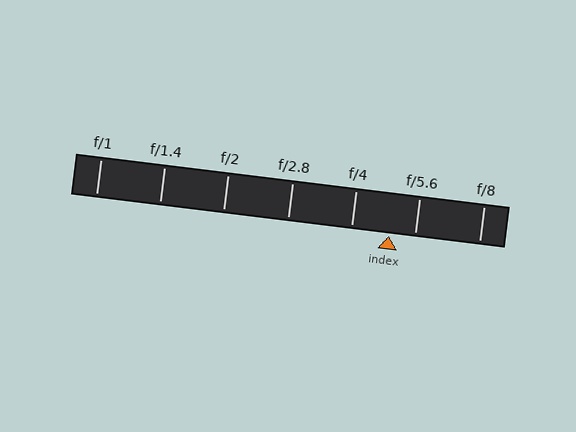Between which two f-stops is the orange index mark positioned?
The index mark is between f/4 and f/5.6.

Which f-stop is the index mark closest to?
The index mark is closest to f/5.6.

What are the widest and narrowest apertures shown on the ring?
The widest aperture shown is f/1 and the narrowest is f/8.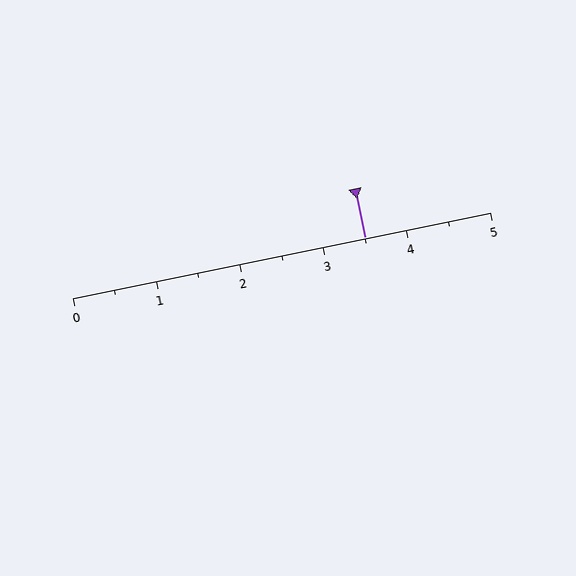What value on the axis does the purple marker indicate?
The marker indicates approximately 3.5.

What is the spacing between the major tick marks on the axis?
The major ticks are spaced 1 apart.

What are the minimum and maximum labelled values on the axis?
The axis runs from 0 to 5.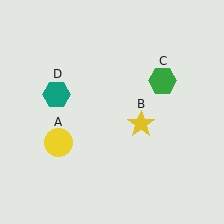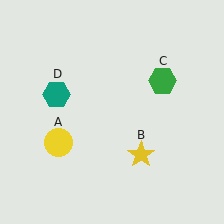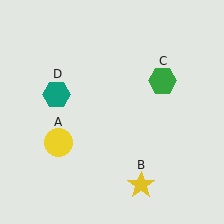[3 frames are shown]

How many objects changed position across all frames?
1 object changed position: yellow star (object B).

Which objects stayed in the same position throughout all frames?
Yellow circle (object A) and green hexagon (object C) and teal hexagon (object D) remained stationary.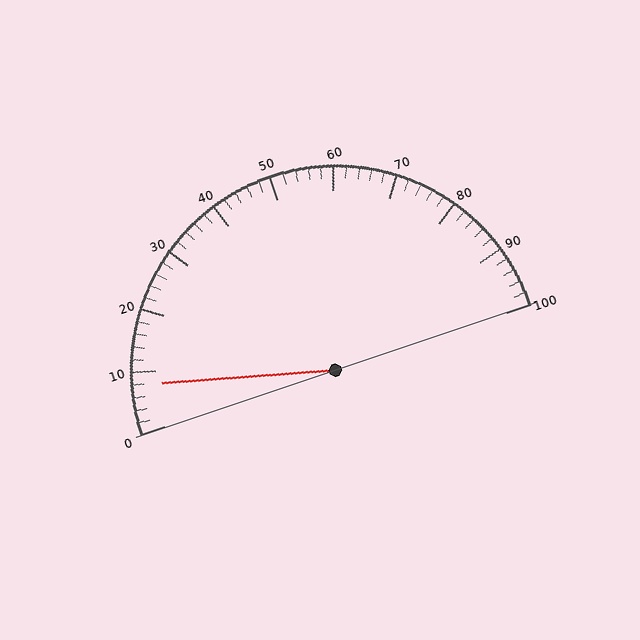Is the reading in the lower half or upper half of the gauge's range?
The reading is in the lower half of the range (0 to 100).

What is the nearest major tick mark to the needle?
The nearest major tick mark is 10.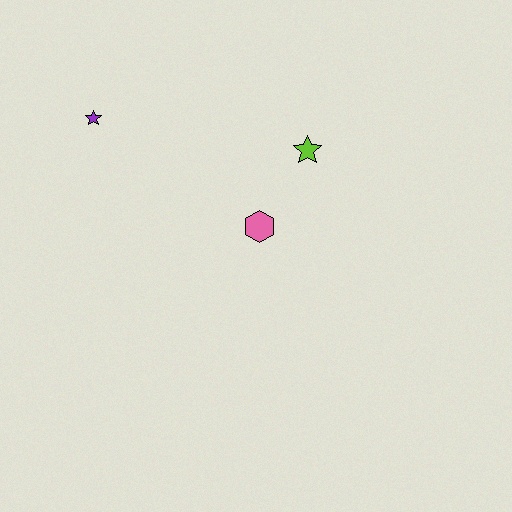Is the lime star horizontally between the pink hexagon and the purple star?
No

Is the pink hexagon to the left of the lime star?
Yes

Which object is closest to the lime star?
The pink hexagon is closest to the lime star.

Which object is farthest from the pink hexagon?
The purple star is farthest from the pink hexagon.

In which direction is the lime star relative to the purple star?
The lime star is to the right of the purple star.